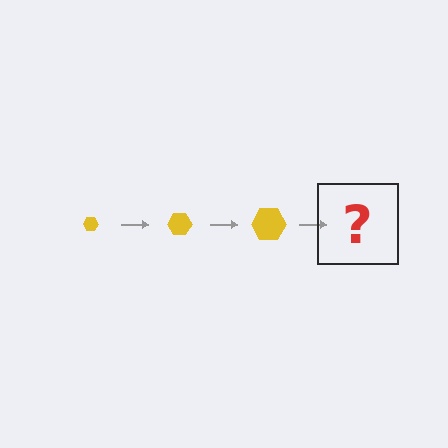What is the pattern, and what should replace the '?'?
The pattern is that the hexagon gets progressively larger each step. The '?' should be a yellow hexagon, larger than the previous one.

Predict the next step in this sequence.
The next step is a yellow hexagon, larger than the previous one.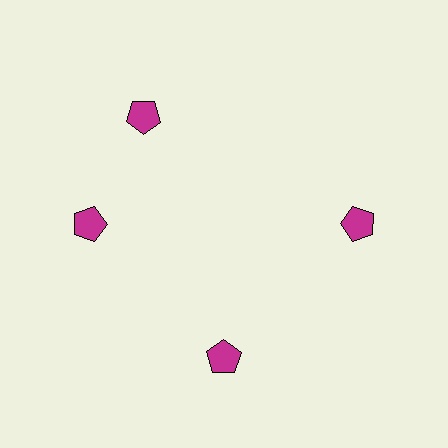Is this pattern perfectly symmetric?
No. The 4 magenta pentagons are arranged in a ring, but one element near the 12 o'clock position is rotated out of alignment along the ring, breaking the 4-fold rotational symmetry.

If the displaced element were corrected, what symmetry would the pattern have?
It would have 4-fold rotational symmetry — the pattern would map onto itself every 90 degrees.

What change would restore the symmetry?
The symmetry would be restored by rotating it back into even spacing with its neighbors so that all 4 pentagons sit at equal angles and equal distance from the center.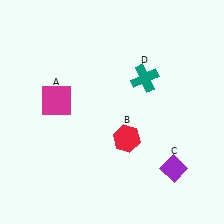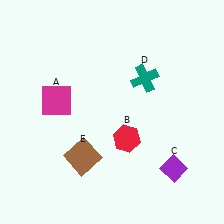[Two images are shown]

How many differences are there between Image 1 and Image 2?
There is 1 difference between the two images.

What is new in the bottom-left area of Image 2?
A brown square (E) was added in the bottom-left area of Image 2.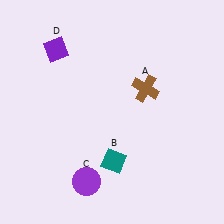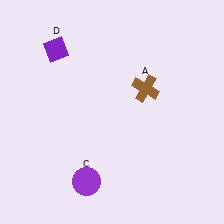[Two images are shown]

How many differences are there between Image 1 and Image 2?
There is 1 difference between the two images.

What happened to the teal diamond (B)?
The teal diamond (B) was removed in Image 2. It was in the bottom-right area of Image 1.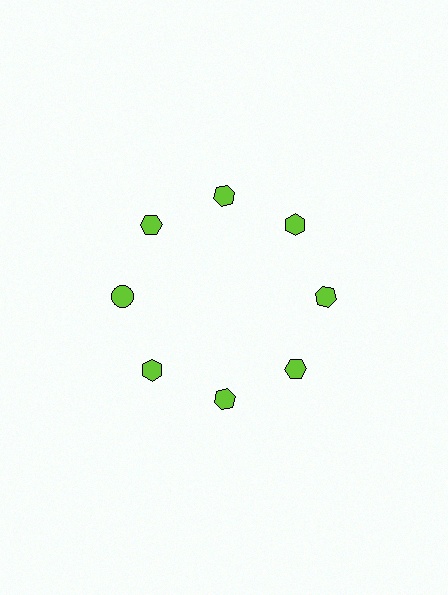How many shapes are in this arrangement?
There are 8 shapes arranged in a ring pattern.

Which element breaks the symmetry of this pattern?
The lime circle at roughly the 9 o'clock position breaks the symmetry. All other shapes are lime hexagons.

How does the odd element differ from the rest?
It has a different shape: circle instead of hexagon.